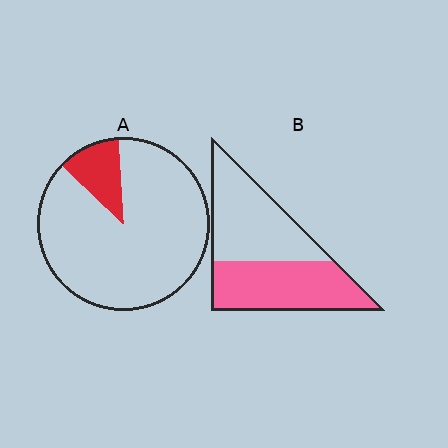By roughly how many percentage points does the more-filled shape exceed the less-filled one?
By roughly 35 percentage points (B over A).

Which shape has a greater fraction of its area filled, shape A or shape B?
Shape B.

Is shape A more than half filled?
No.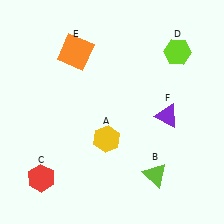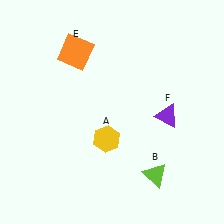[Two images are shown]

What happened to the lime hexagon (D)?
The lime hexagon (D) was removed in Image 2. It was in the top-right area of Image 1.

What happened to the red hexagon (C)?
The red hexagon (C) was removed in Image 2. It was in the bottom-left area of Image 1.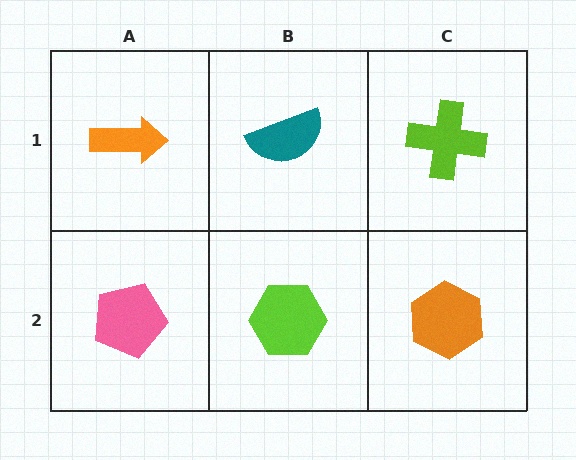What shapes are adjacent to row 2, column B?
A teal semicircle (row 1, column B), a pink pentagon (row 2, column A), an orange hexagon (row 2, column C).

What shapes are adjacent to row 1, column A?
A pink pentagon (row 2, column A), a teal semicircle (row 1, column B).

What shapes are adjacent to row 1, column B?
A lime hexagon (row 2, column B), an orange arrow (row 1, column A), a lime cross (row 1, column C).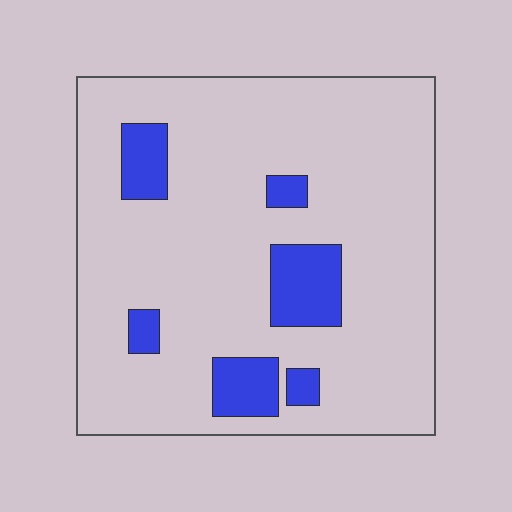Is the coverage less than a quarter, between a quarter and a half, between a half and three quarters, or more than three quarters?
Less than a quarter.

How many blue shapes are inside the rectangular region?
6.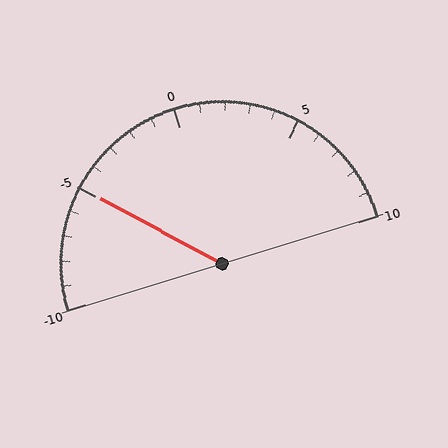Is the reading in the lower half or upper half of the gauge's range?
The reading is in the lower half of the range (-10 to 10).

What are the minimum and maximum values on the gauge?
The gauge ranges from -10 to 10.